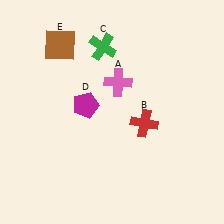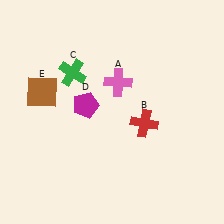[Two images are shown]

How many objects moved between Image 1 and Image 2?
2 objects moved between the two images.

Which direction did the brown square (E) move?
The brown square (E) moved down.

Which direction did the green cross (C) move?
The green cross (C) moved left.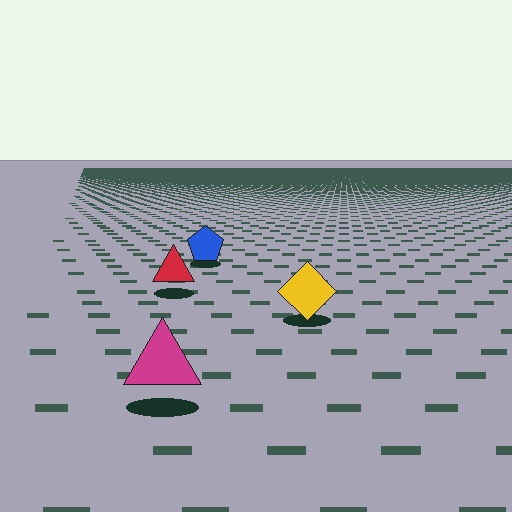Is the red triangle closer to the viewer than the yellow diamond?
No. The yellow diamond is closer — you can tell from the texture gradient: the ground texture is coarser near it.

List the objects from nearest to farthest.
From nearest to farthest: the magenta triangle, the yellow diamond, the red triangle, the blue pentagon.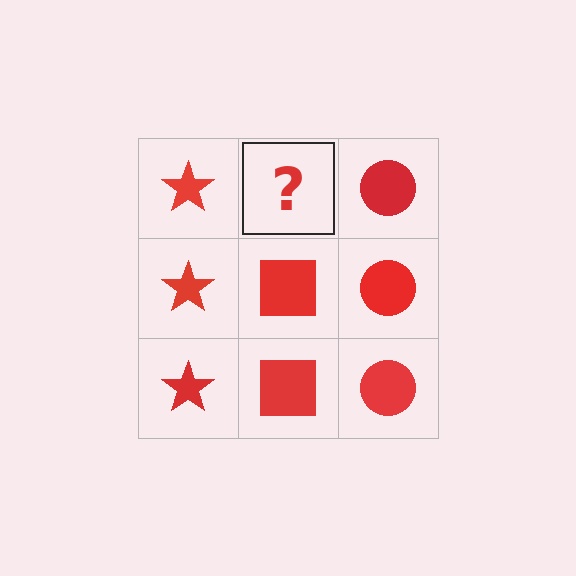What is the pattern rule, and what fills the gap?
The rule is that each column has a consistent shape. The gap should be filled with a red square.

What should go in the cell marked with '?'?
The missing cell should contain a red square.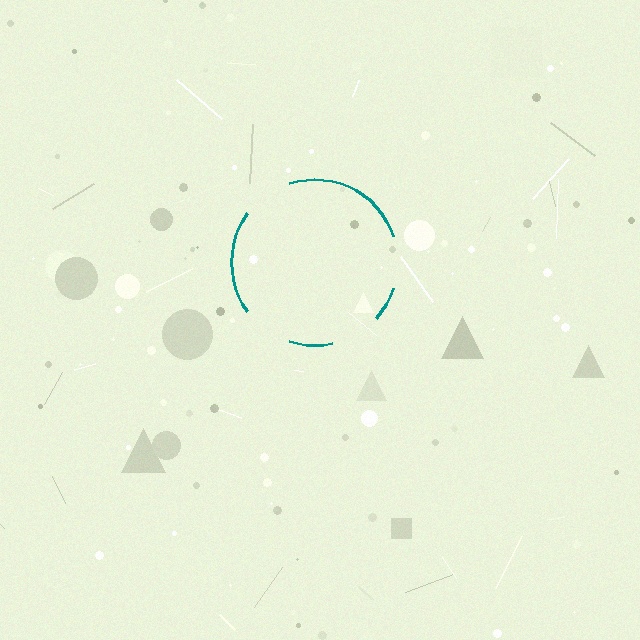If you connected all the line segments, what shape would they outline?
They would outline a circle.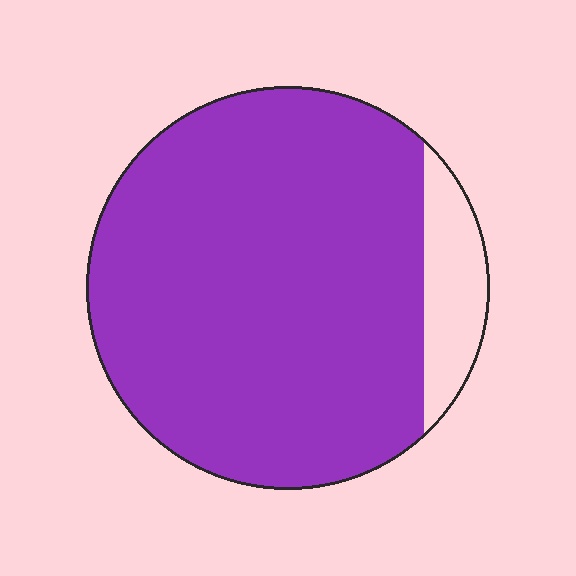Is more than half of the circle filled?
Yes.